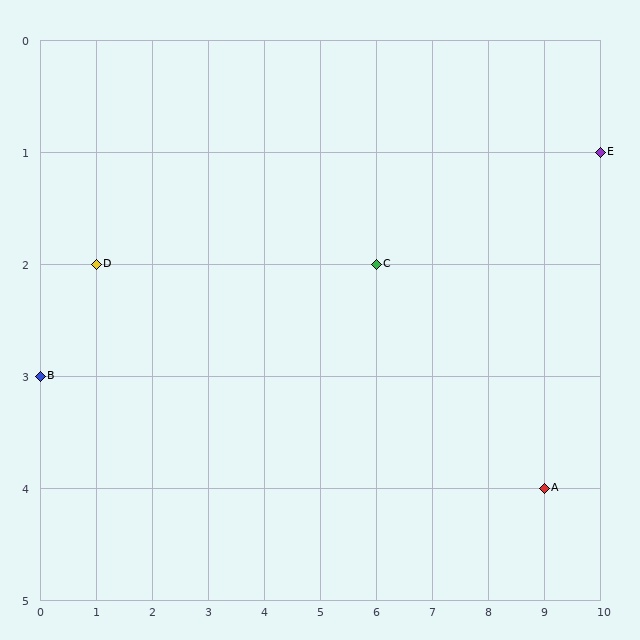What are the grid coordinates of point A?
Point A is at grid coordinates (9, 4).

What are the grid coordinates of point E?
Point E is at grid coordinates (10, 1).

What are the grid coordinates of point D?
Point D is at grid coordinates (1, 2).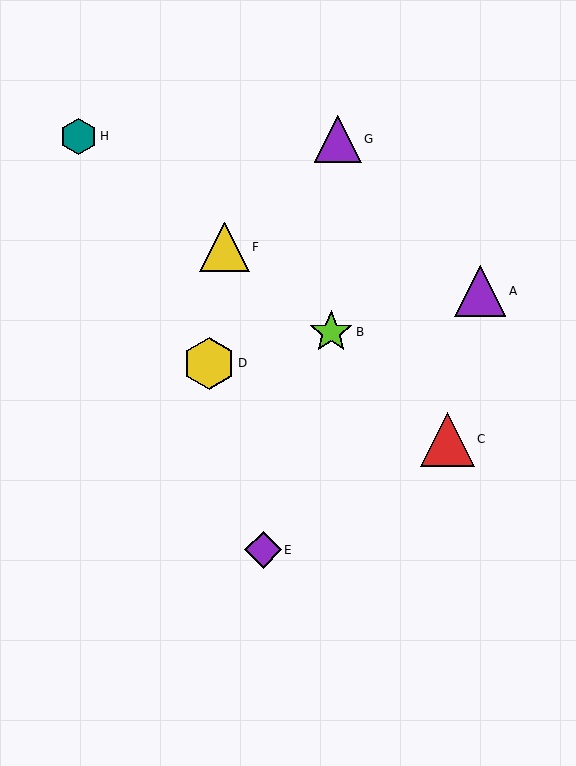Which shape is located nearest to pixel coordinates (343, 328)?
The lime star (labeled B) at (331, 332) is nearest to that location.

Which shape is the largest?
The red triangle (labeled C) is the largest.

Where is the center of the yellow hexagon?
The center of the yellow hexagon is at (209, 363).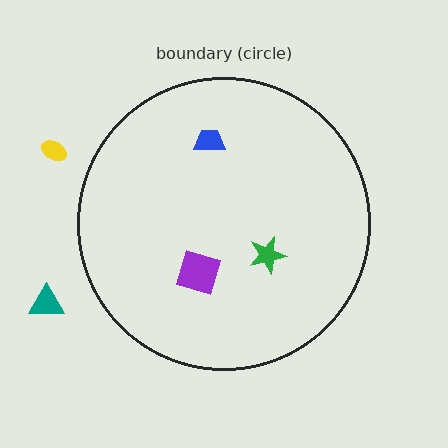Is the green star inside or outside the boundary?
Inside.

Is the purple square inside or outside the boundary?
Inside.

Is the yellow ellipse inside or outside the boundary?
Outside.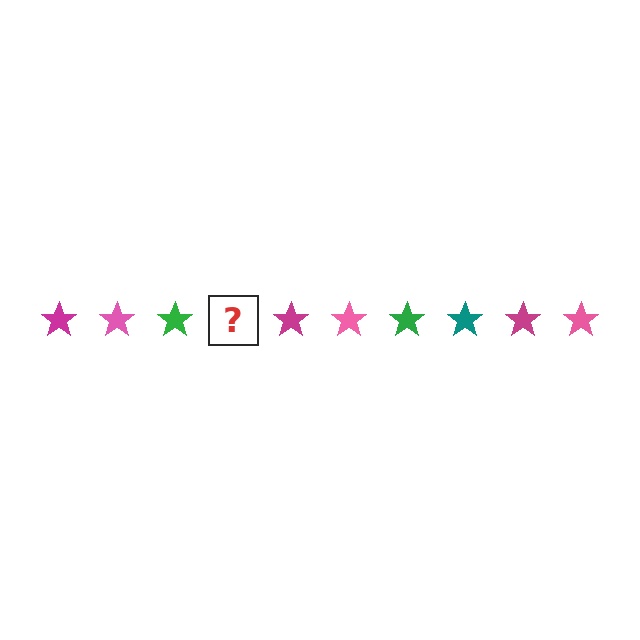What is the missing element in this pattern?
The missing element is a teal star.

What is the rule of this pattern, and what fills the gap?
The rule is that the pattern cycles through magenta, pink, green, teal stars. The gap should be filled with a teal star.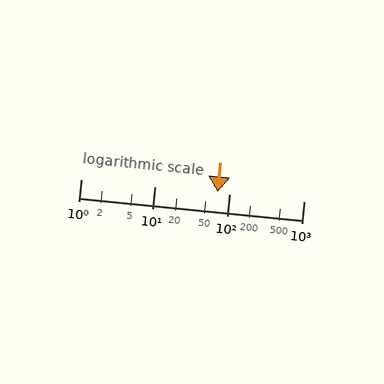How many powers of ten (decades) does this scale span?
The scale spans 3 decades, from 1 to 1000.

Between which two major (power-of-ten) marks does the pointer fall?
The pointer is between 10 and 100.